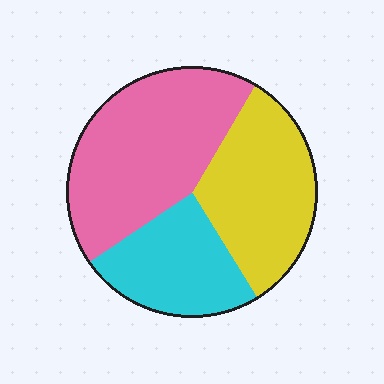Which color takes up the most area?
Pink, at roughly 45%.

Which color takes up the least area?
Cyan, at roughly 25%.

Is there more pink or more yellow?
Pink.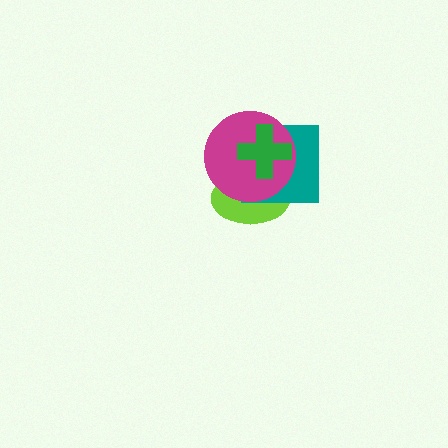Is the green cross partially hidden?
No, no other shape covers it.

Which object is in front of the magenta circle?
The green cross is in front of the magenta circle.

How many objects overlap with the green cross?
3 objects overlap with the green cross.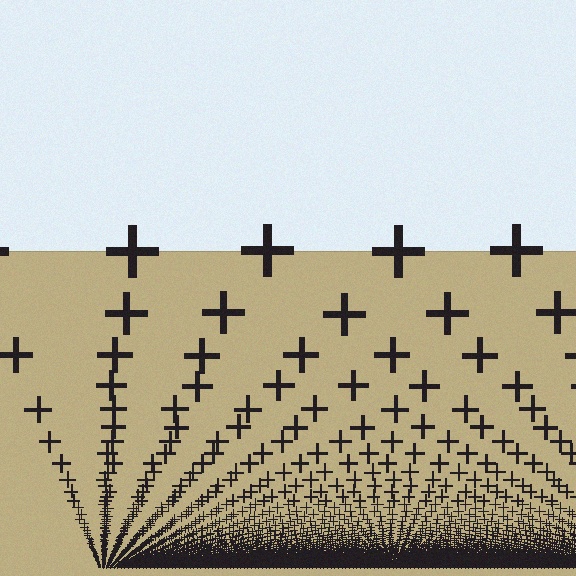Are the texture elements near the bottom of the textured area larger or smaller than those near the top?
Smaller. The gradient is inverted — elements near the bottom are smaller and denser.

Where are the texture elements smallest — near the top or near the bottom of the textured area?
Near the bottom.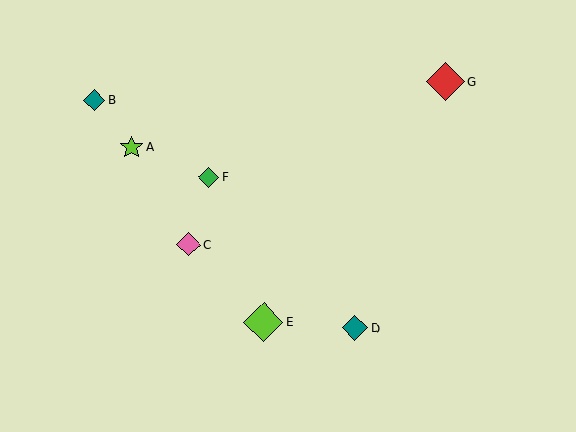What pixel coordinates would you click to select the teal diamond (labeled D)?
Click at (355, 328) to select the teal diamond D.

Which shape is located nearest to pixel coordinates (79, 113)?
The teal diamond (labeled B) at (94, 100) is nearest to that location.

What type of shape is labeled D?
Shape D is a teal diamond.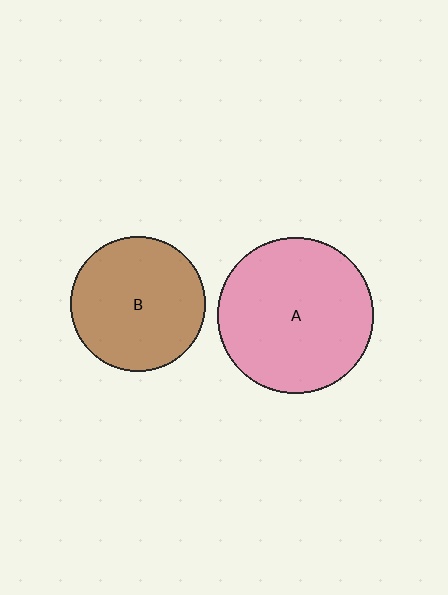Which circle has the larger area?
Circle A (pink).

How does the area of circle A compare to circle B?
Approximately 1.3 times.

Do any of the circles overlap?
No, none of the circles overlap.